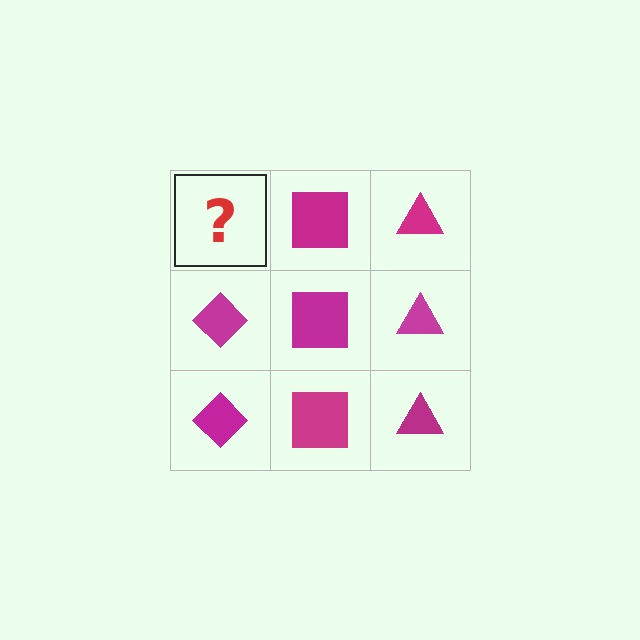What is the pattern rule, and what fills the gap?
The rule is that each column has a consistent shape. The gap should be filled with a magenta diamond.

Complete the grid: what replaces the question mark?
The question mark should be replaced with a magenta diamond.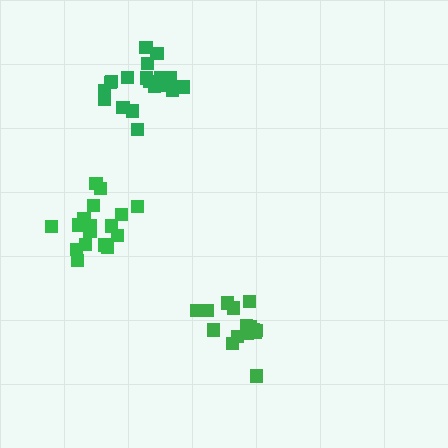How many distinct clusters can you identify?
There are 3 distinct clusters.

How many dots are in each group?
Group 1: 17 dots, Group 2: 20 dots, Group 3: 15 dots (52 total).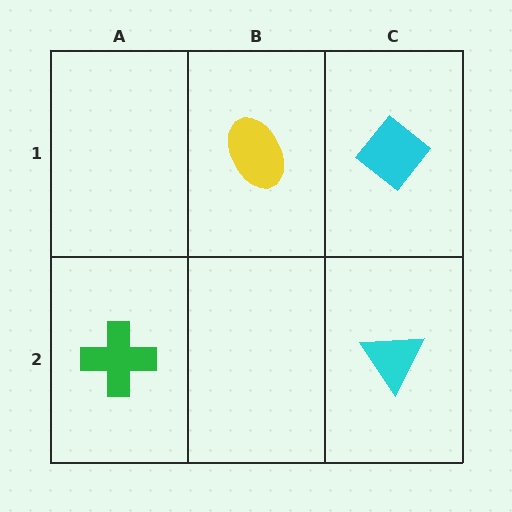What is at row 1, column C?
A cyan diamond.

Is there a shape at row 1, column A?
No, that cell is empty.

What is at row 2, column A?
A green cross.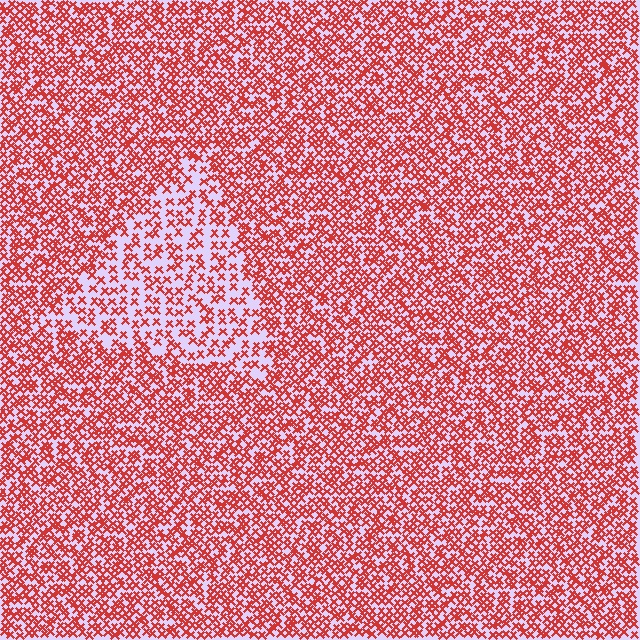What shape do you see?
I see a triangle.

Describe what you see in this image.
The image contains small red elements arranged at two different densities. A triangle-shaped region is visible where the elements are less densely packed than the surrounding area.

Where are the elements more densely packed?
The elements are more densely packed outside the triangle boundary.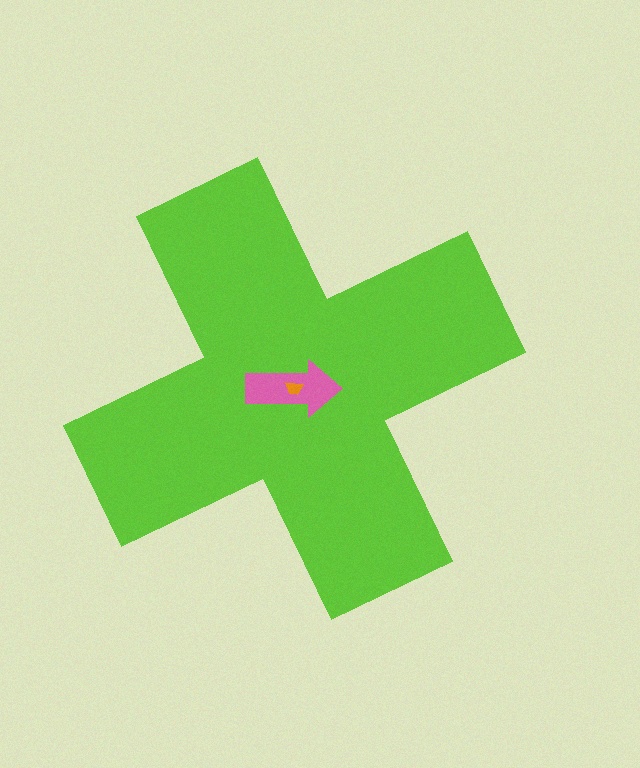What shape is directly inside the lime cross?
The pink arrow.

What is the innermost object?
The orange trapezoid.